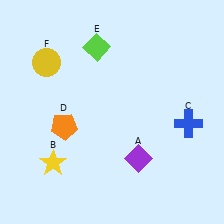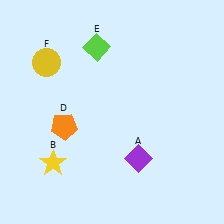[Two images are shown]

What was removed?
The blue cross (C) was removed in Image 2.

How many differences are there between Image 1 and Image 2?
There is 1 difference between the two images.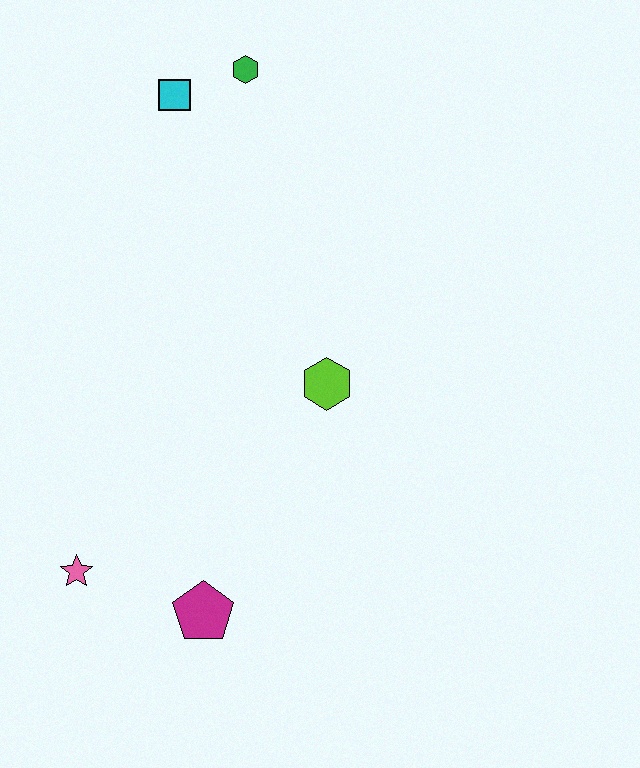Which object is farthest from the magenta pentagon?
The green hexagon is farthest from the magenta pentagon.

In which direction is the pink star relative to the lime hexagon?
The pink star is to the left of the lime hexagon.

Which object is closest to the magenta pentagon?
The pink star is closest to the magenta pentagon.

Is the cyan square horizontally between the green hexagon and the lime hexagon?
No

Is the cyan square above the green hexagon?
No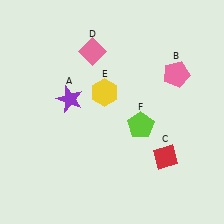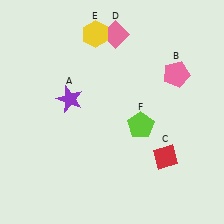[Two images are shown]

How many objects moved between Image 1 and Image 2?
2 objects moved between the two images.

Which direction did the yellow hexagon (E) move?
The yellow hexagon (E) moved up.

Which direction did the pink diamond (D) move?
The pink diamond (D) moved right.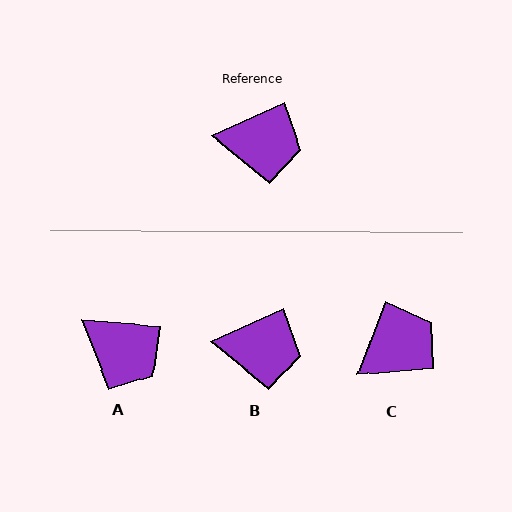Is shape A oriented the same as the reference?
No, it is off by about 28 degrees.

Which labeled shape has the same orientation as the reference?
B.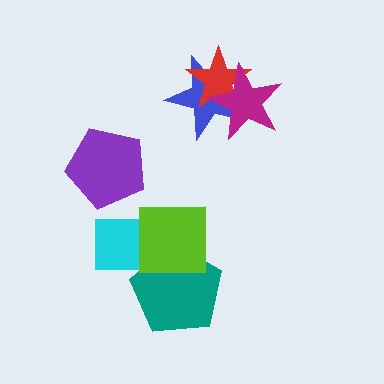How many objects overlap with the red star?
2 objects overlap with the red star.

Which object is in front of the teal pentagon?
The lime square is in front of the teal pentagon.